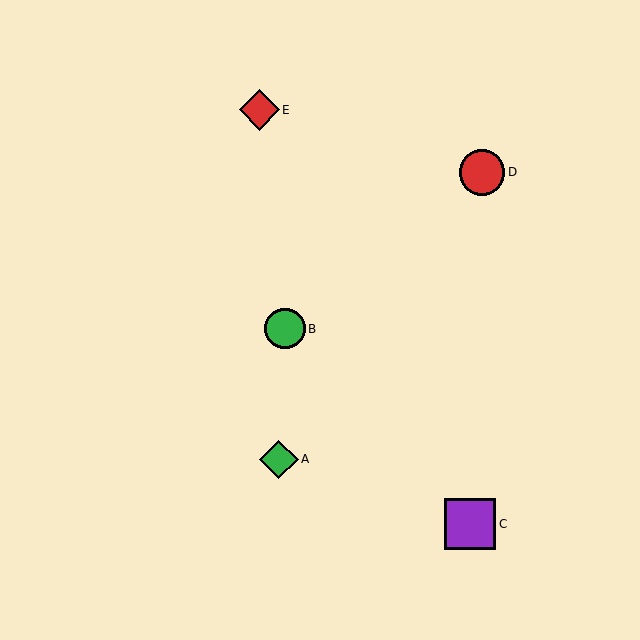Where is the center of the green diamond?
The center of the green diamond is at (279, 459).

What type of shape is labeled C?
Shape C is a purple square.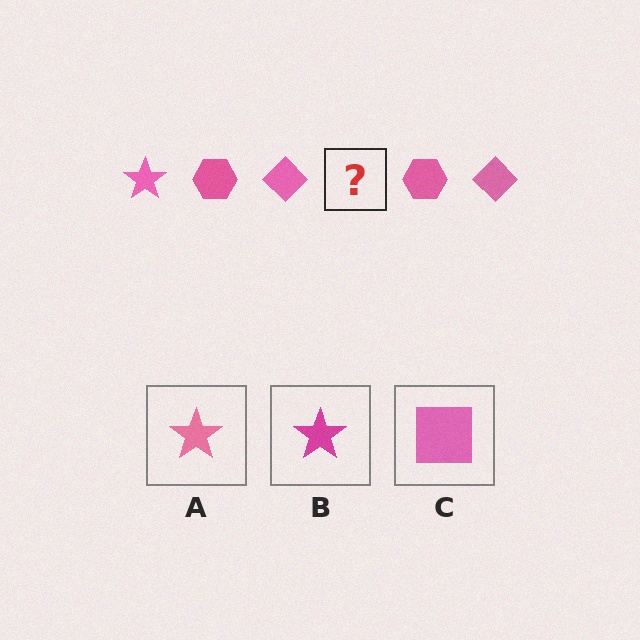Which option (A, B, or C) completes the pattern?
A.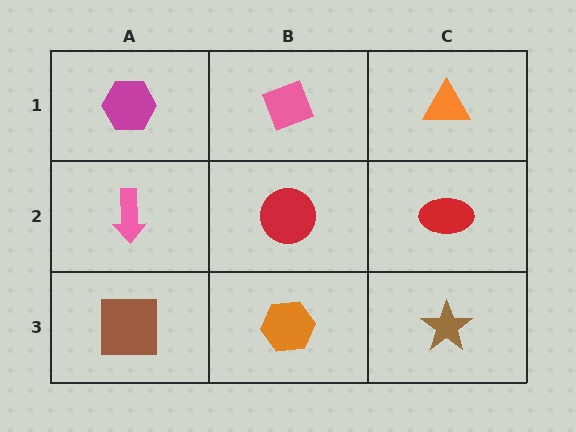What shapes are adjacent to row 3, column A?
A pink arrow (row 2, column A), an orange hexagon (row 3, column B).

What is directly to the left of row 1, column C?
A pink diamond.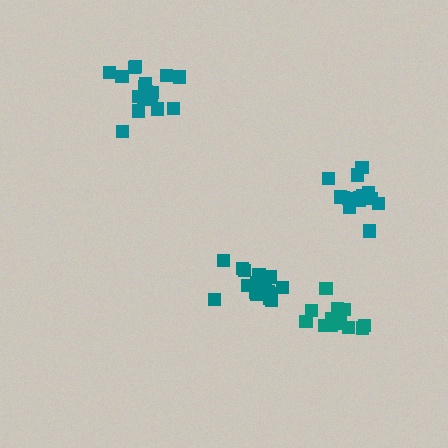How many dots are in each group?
Group 1: 14 dots, Group 2: 14 dots, Group 3: 19 dots, Group 4: 18 dots (65 total).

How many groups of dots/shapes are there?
There are 4 groups.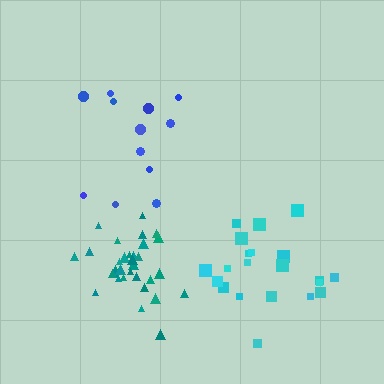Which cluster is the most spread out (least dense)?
Blue.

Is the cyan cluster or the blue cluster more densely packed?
Cyan.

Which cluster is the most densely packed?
Teal.